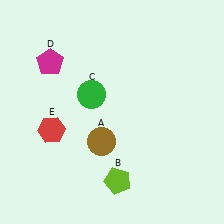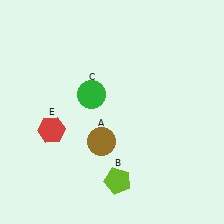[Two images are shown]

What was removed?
The magenta pentagon (D) was removed in Image 2.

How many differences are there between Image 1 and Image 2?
There is 1 difference between the two images.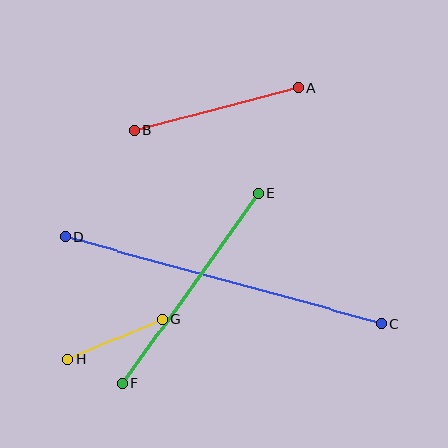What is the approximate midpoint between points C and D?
The midpoint is at approximately (223, 280) pixels.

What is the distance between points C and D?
The distance is approximately 327 pixels.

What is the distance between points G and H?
The distance is approximately 102 pixels.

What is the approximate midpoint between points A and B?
The midpoint is at approximately (216, 109) pixels.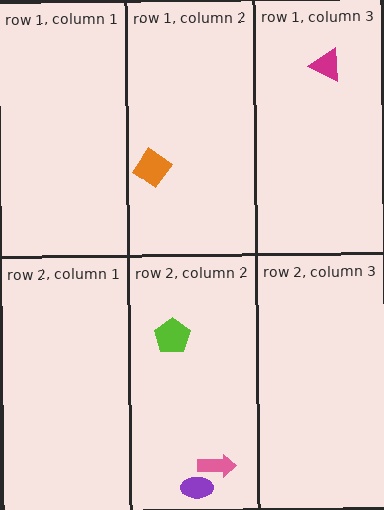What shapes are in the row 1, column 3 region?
The magenta triangle.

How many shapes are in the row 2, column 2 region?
3.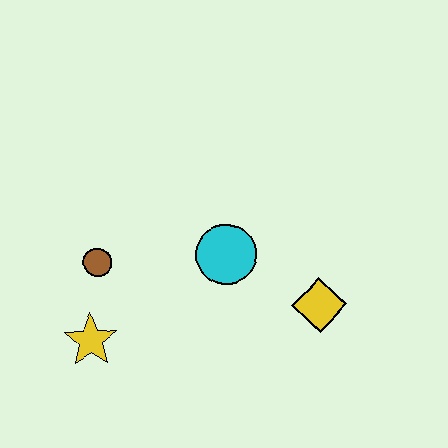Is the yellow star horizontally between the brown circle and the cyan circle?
No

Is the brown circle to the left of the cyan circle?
Yes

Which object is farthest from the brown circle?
The yellow diamond is farthest from the brown circle.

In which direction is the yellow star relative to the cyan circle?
The yellow star is to the left of the cyan circle.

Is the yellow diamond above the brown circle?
No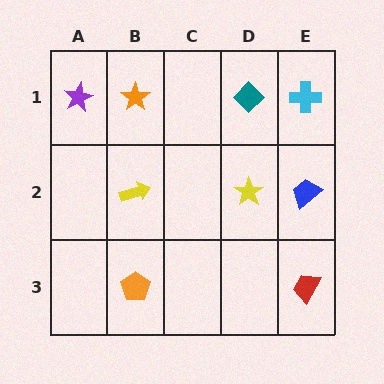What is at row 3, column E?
A red trapezoid.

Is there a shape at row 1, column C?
No, that cell is empty.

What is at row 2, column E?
A blue trapezoid.